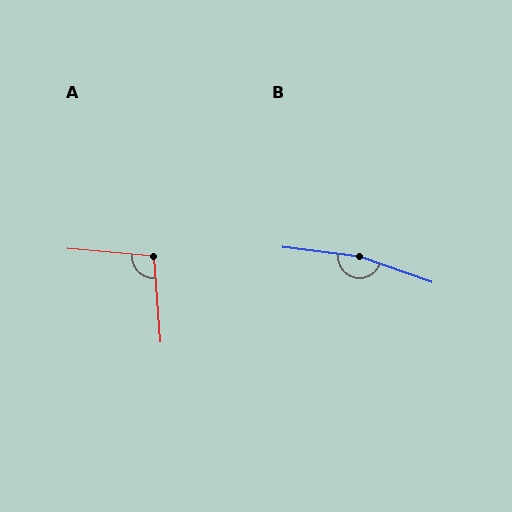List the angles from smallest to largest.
A (100°), B (168°).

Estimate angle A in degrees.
Approximately 100 degrees.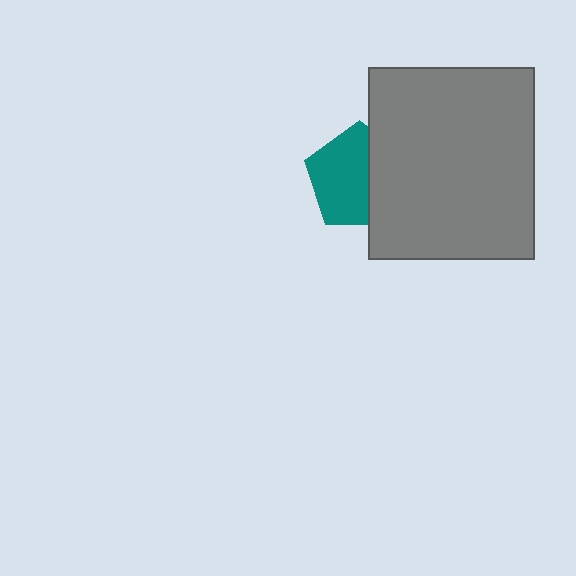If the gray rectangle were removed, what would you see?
You would see the complete teal pentagon.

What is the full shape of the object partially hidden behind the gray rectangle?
The partially hidden object is a teal pentagon.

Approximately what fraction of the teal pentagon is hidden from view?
Roughly 40% of the teal pentagon is hidden behind the gray rectangle.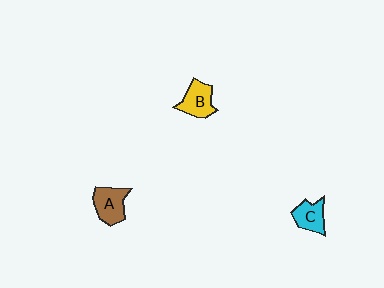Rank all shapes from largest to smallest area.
From largest to smallest: A (brown), B (yellow), C (cyan).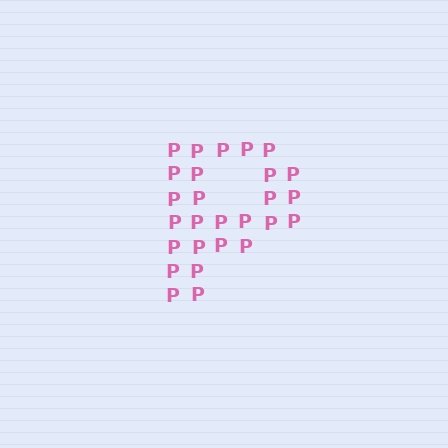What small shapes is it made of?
It is made of small letter P's.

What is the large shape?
The large shape is the letter P.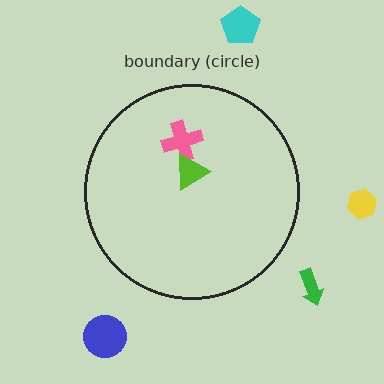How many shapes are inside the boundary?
2 inside, 4 outside.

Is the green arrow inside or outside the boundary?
Outside.